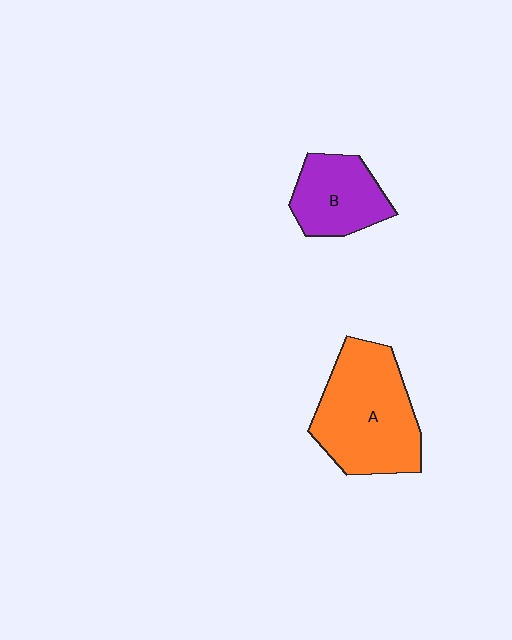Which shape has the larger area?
Shape A (orange).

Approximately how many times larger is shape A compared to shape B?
Approximately 1.7 times.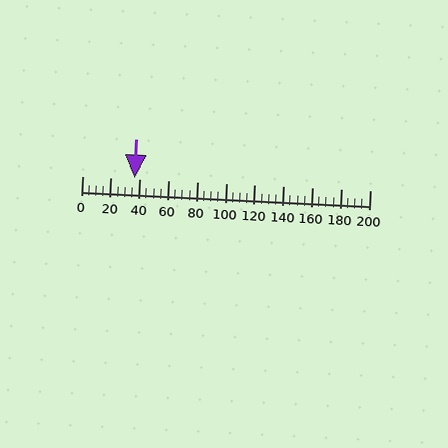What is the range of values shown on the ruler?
The ruler shows values from 0 to 200.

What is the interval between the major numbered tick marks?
The major tick marks are spaced 20 units apart.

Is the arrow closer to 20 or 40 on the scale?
The arrow is closer to 40.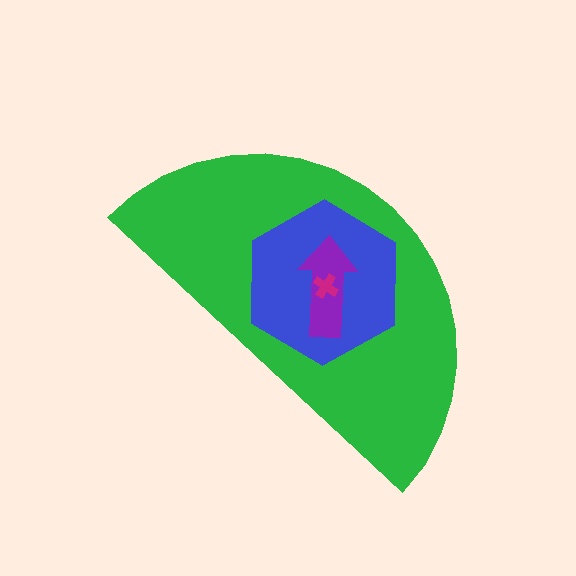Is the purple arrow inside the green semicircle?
Yes.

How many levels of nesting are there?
4.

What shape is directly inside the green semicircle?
The blue hexagon.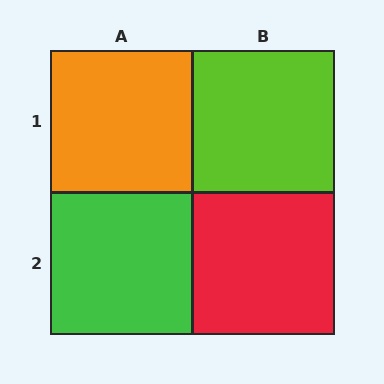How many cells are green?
1 cell is green.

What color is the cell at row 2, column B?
Red.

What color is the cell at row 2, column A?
Green.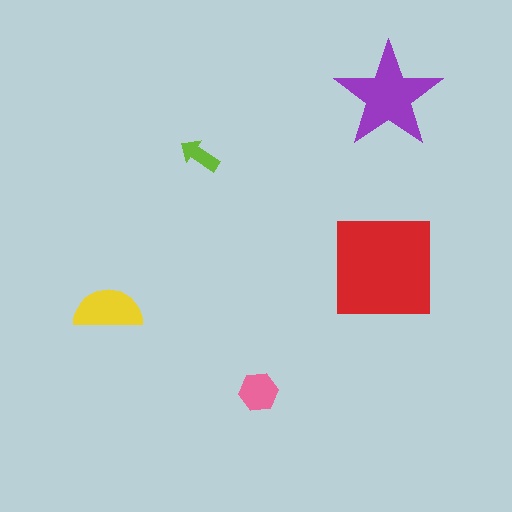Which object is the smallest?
The lime arrow.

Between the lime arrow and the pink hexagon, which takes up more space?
The pink hexagon.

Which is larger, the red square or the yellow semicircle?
The red square.